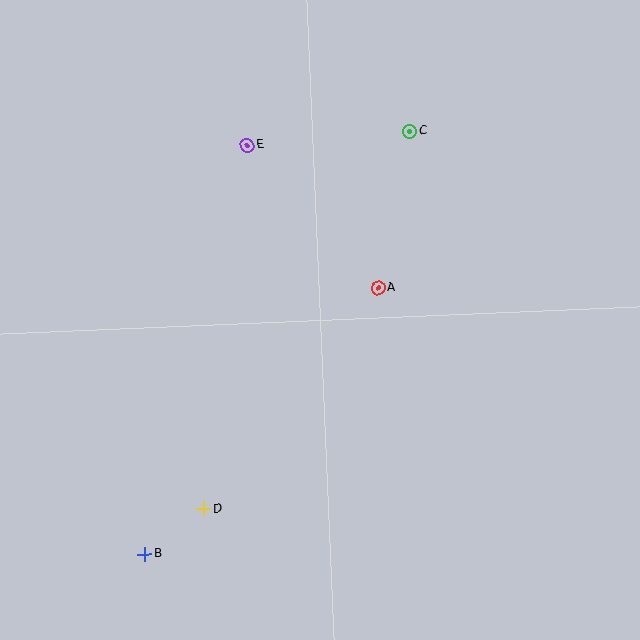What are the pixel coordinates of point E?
Point E is at (247, 145).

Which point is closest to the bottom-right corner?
Point A is closest to the bottom-right corner.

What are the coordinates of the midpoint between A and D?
The midpoint between A and D is at (291, 398).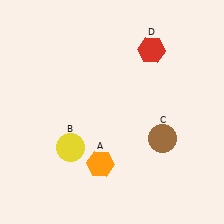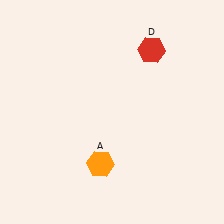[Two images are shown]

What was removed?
The brown circle (C), the yellow circle (B) were removed in Image 2.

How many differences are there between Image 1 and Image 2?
There are 2 differences between the two images.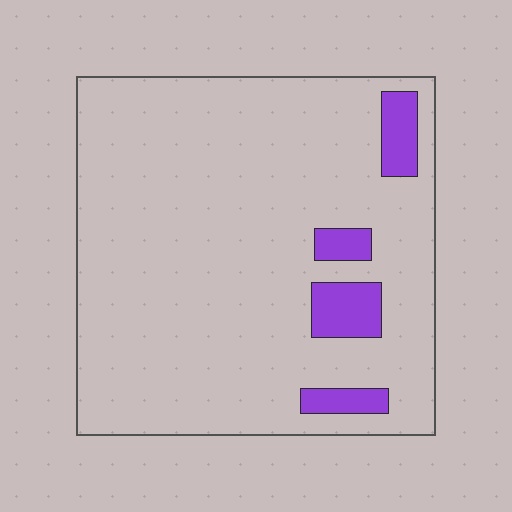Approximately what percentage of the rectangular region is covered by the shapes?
Approximately 10%.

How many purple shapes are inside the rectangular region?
4.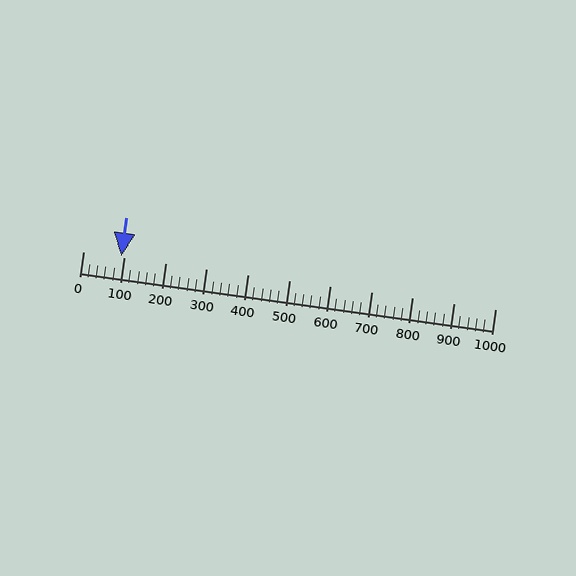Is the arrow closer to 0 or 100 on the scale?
The arrow is closer to 100.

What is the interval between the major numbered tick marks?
The major tick marks are spaced 100 units apart.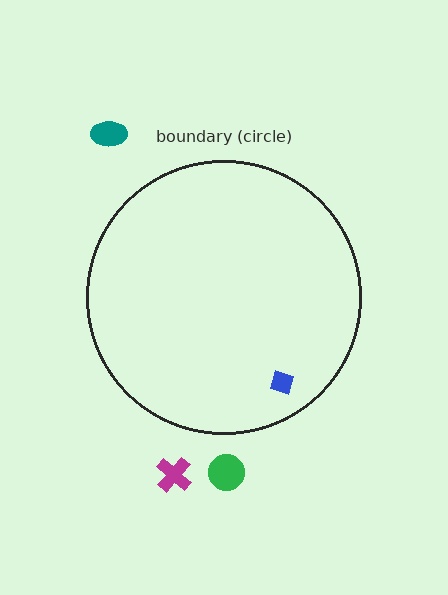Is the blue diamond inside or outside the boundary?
Inside.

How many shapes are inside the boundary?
1 inside, 3 outside.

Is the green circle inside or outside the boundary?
Outside.